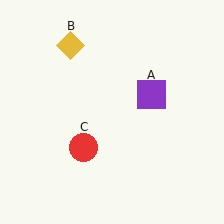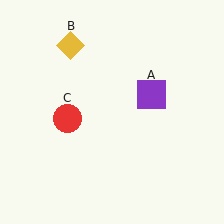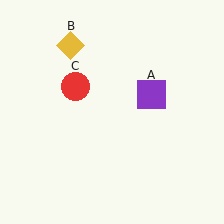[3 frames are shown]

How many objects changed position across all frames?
1 object changed position: red circle (object C).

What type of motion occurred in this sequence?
The red circle (object C) rotated clockwise around the center of the scene.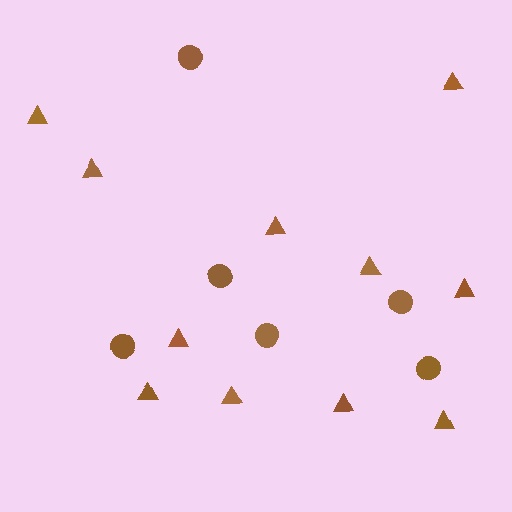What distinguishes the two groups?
There are 2 groups: one group of circles (6) and one group of triangles (11).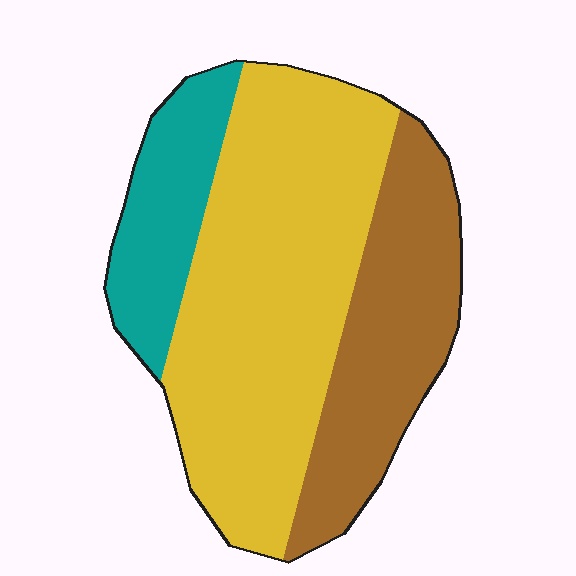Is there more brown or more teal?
Brown.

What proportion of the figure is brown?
Brown takes up about one quarter (1/4) of the figure.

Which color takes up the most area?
Yellow, at roughly 55%.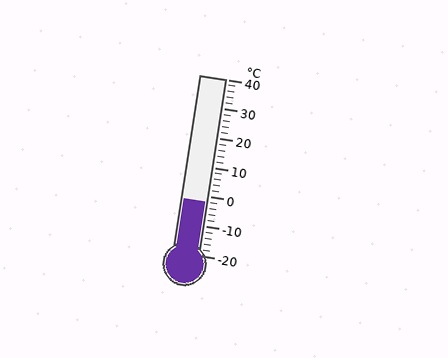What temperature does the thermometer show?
The thermometer shows approximately -2°C.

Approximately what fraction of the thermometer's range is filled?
The thermometer is filled to approximately 30% of its range.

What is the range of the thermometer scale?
The thermometer scale ranges from -20°C to 40°C.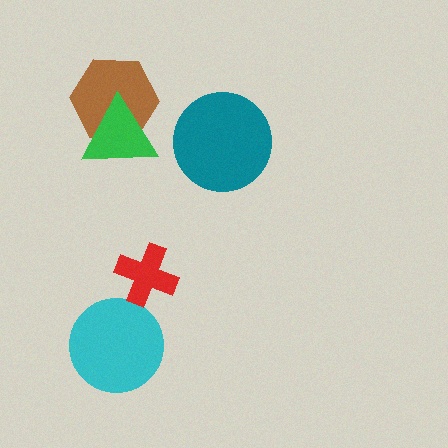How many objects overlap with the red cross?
0 objects overlap with the red cross.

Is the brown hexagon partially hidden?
Yes, it is partially covered by another shape.